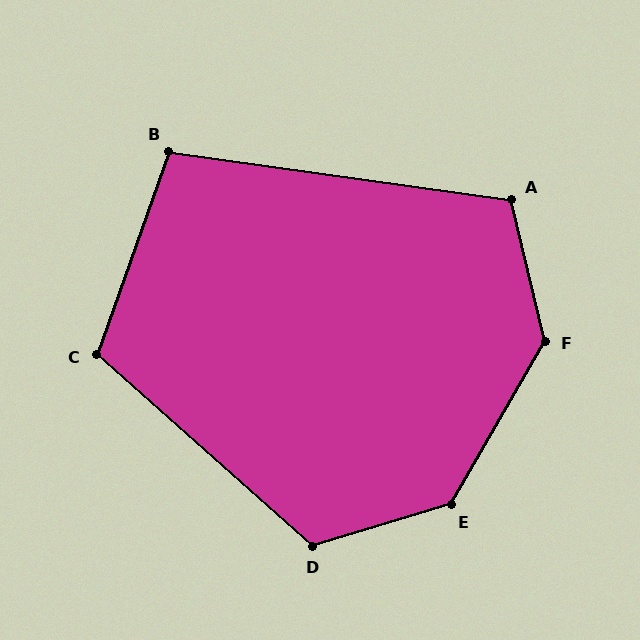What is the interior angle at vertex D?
Approximately 122 degrees (obtuse).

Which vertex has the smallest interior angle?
B, at approximately 102 degrees.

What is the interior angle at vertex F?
Approximately 137 degrees (obtuse).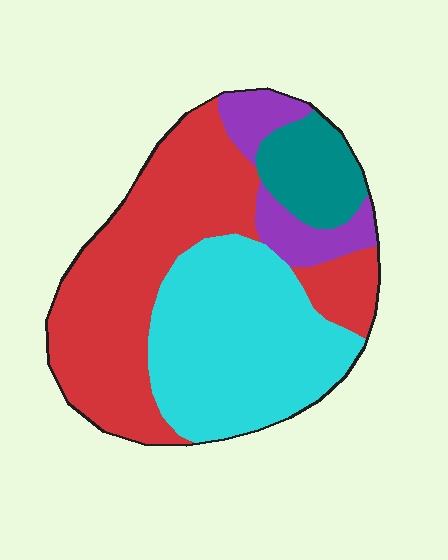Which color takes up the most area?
Red, at roughly 45%.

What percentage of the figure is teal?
Teal takes up about one tenth (1/10) of the figure.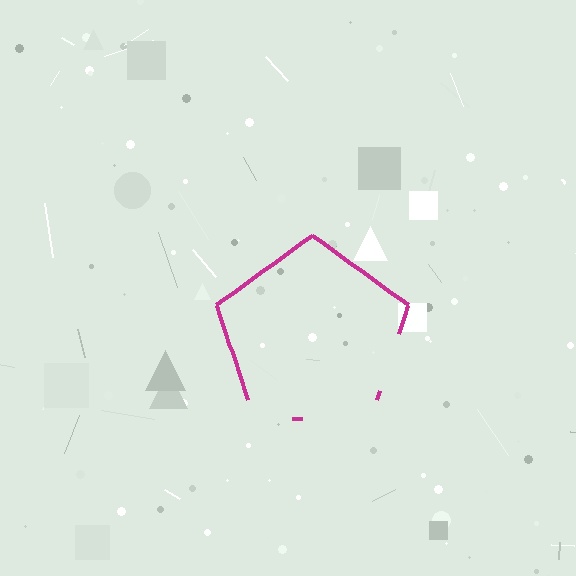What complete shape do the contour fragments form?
The contour fragments form a pentagon.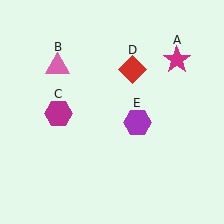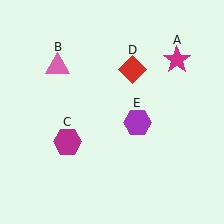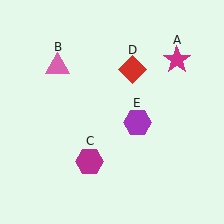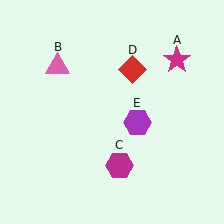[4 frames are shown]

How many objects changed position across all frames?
1 object changed position: magenta hexagon (object C).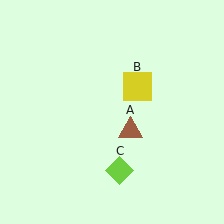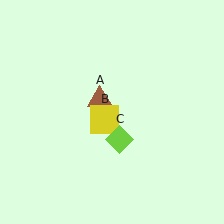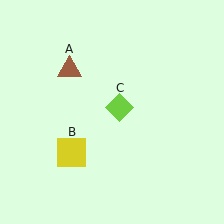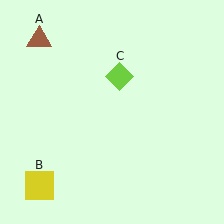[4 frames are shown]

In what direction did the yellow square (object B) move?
The yellow square (object B) moved down and to the left.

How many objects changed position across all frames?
3 objects changed position: brown triangle (object A), yellow square (object B), lime diamond (object C).